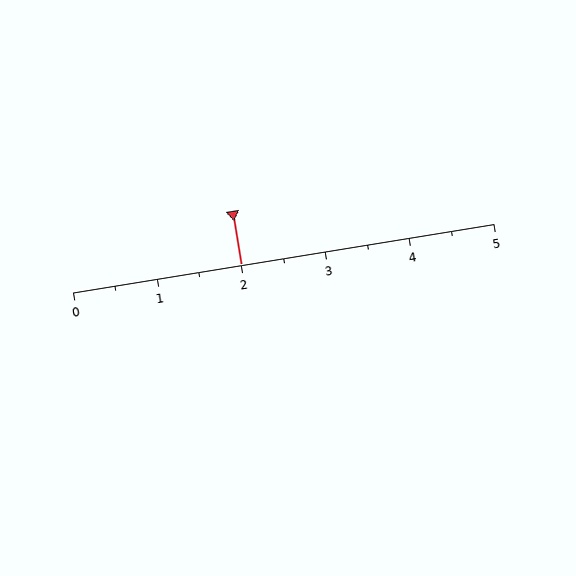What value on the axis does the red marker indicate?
The marker indicates approximately 2.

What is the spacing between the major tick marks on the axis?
The major ticks are spaced 1 apart.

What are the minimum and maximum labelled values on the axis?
The axis runs from 0 to 5.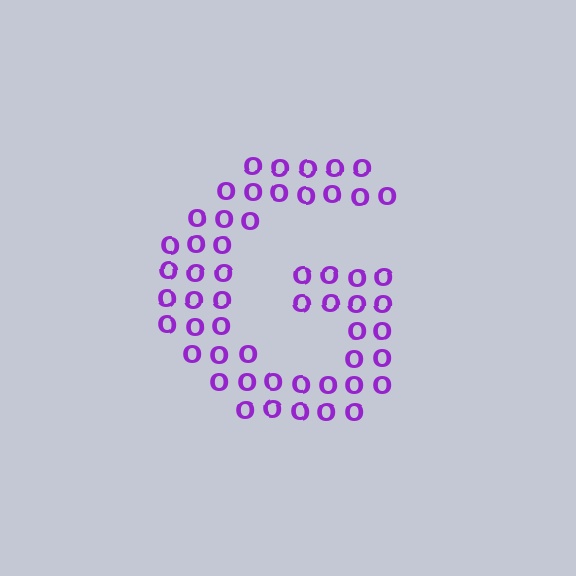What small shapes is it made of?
It is made of small letter O's.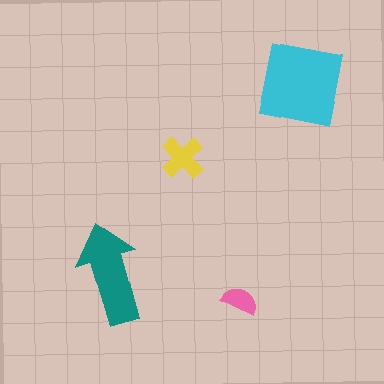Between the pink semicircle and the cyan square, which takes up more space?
The cyan square.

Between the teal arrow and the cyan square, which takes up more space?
The cyan square.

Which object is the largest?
The cyan square.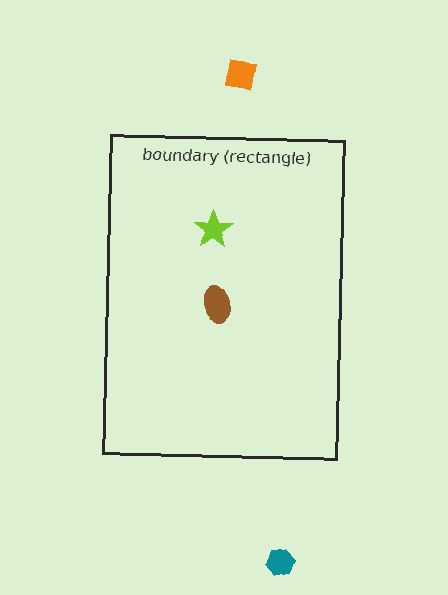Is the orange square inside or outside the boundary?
Outside.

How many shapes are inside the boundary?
2 inside, 2 outside.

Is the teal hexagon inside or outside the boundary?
Outside.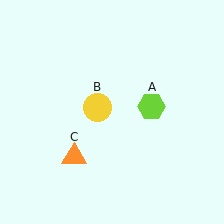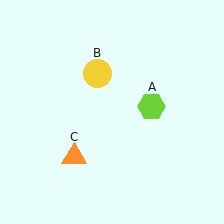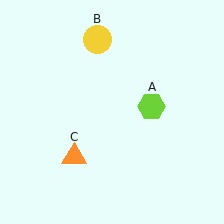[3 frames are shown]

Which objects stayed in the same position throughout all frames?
Lime hexagon (object A) and orange triangle (object C) remained stationary.